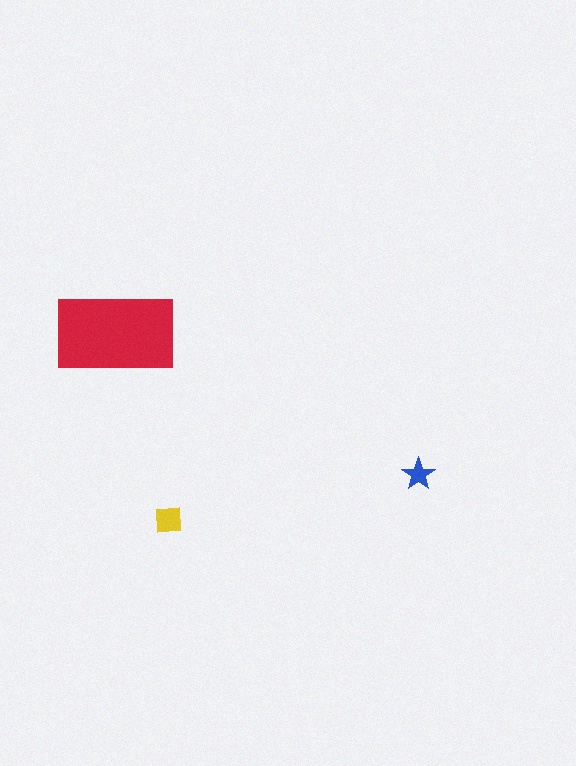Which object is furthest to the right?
The blue star is rightmost.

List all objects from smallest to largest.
The blue star, the yellow square, the red rectangle.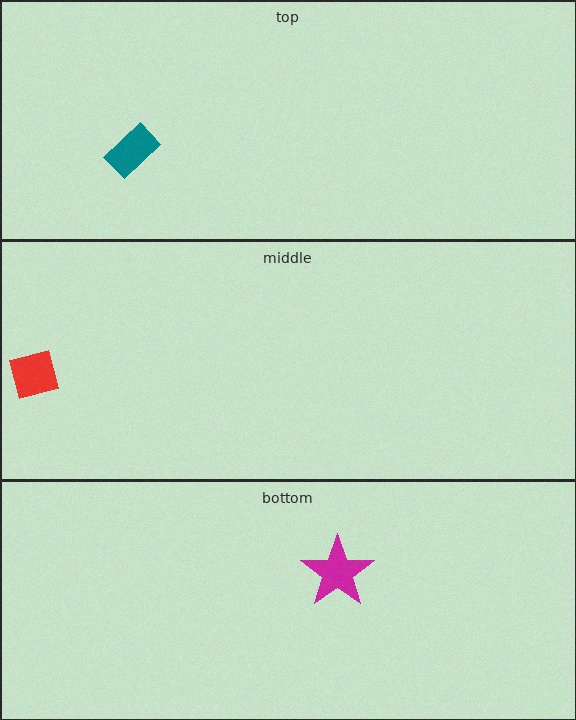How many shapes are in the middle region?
1.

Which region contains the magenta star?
The bottom region.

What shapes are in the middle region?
The red square.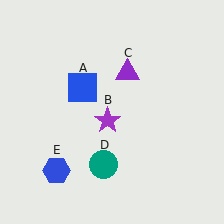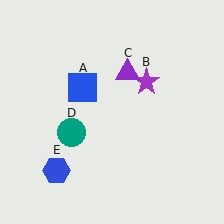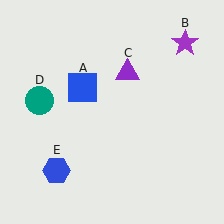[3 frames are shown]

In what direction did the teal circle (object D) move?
The teal circle (object D) moved up and to the left.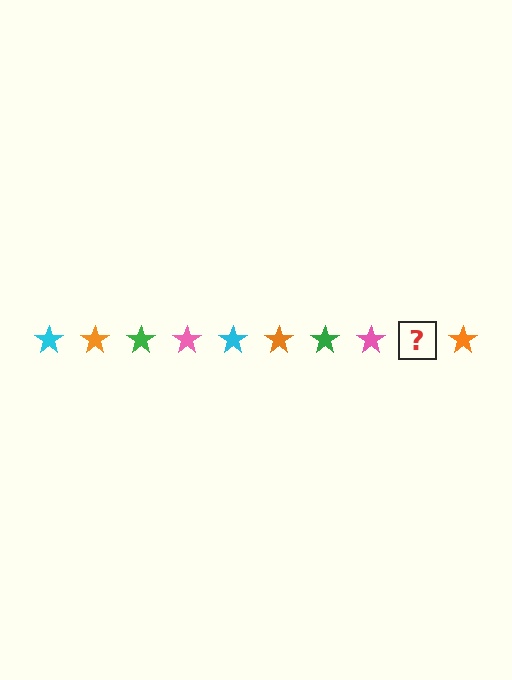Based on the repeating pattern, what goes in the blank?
The blank should be a cyan star.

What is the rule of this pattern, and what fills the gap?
The rule is that the pattern cycles through cyan, orange, green, pink stars. The gap should be filled with a cyan star.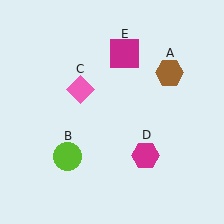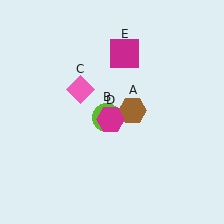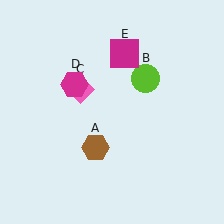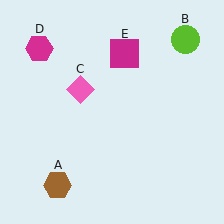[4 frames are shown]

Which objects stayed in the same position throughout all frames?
Pink diamond (object C) and magenta square (object E) remained stationary.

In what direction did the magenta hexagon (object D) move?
The magenta hexagon (object D) moved up and to the left.